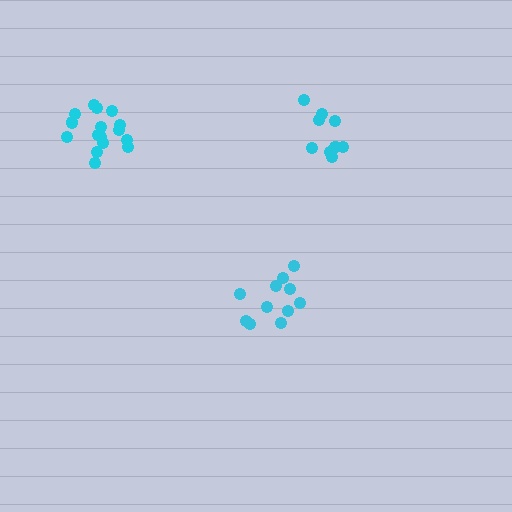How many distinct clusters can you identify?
There are 3 distinct clusters.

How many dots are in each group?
Group 1: 10 dots, Group 2: 11 dots, Group 3: 16 dots (37 total).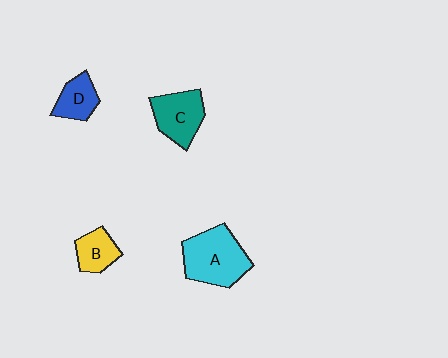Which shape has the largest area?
Shape A (cyan).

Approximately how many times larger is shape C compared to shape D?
Approximately 1.5 times.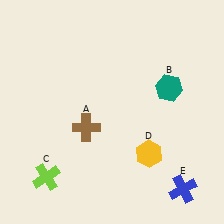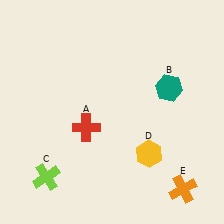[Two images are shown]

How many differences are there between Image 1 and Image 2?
There are 2 differences between the two images.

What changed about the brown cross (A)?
In Image 1, A is brown. In Image 2, it changed to red.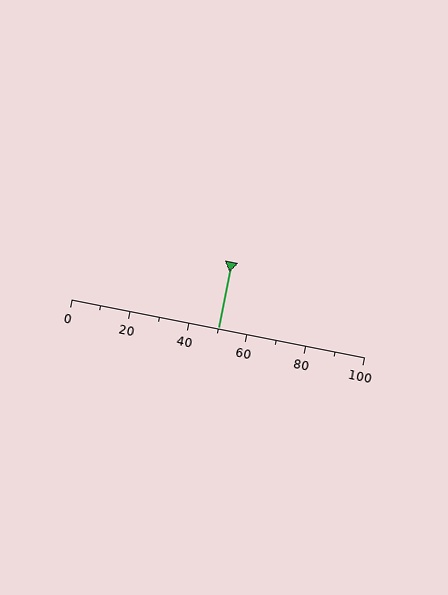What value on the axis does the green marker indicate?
The marker indicates approximately 50.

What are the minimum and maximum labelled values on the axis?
The axis runs from 0 to 100.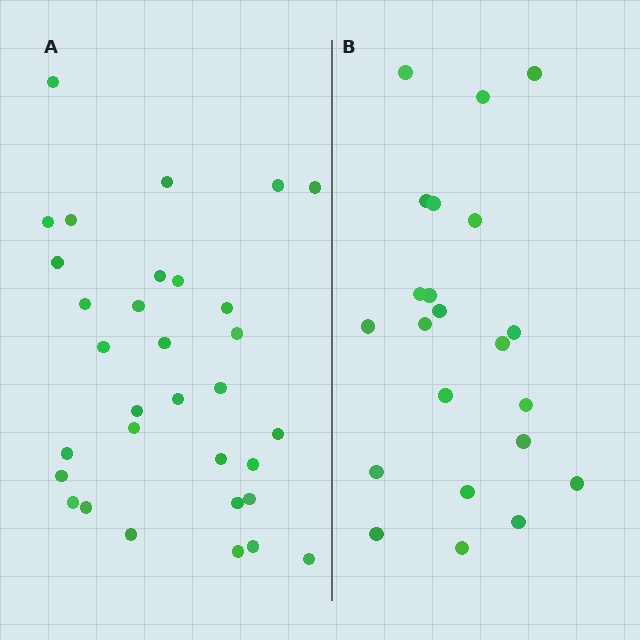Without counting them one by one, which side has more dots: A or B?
Region A (the left region) has more dots.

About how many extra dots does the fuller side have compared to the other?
Region A has roughly 10 or so more dots than region B.